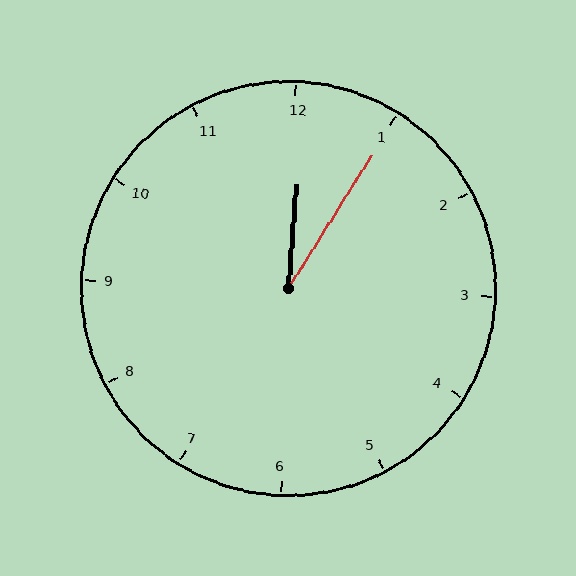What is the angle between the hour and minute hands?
Approximately 28 degrees.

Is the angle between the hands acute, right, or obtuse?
It is acute.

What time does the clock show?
12:05.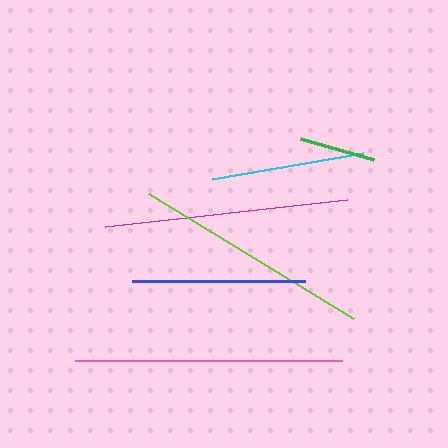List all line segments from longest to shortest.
From longest to shortest: pink, magenta, lime, blue, cyan, green.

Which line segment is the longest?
The pink line is the longest at approximately 266 pixels.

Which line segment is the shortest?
The green line is the shortest at approximately 75 pixels.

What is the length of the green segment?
The green segment is approximately 75 pixels long.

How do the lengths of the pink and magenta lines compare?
The pink and magenta lines are approximately the same length.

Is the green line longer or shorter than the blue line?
The blue line is longer than the green line.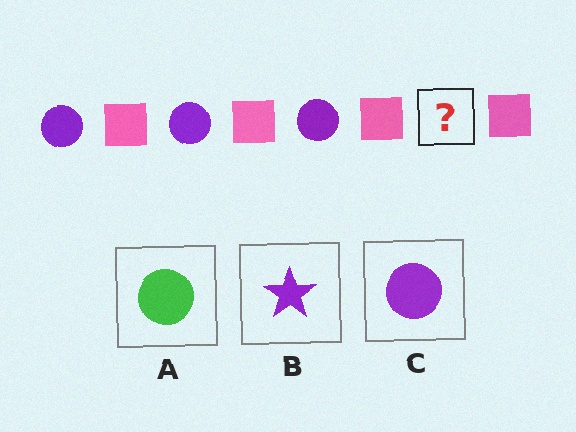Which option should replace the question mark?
Option C.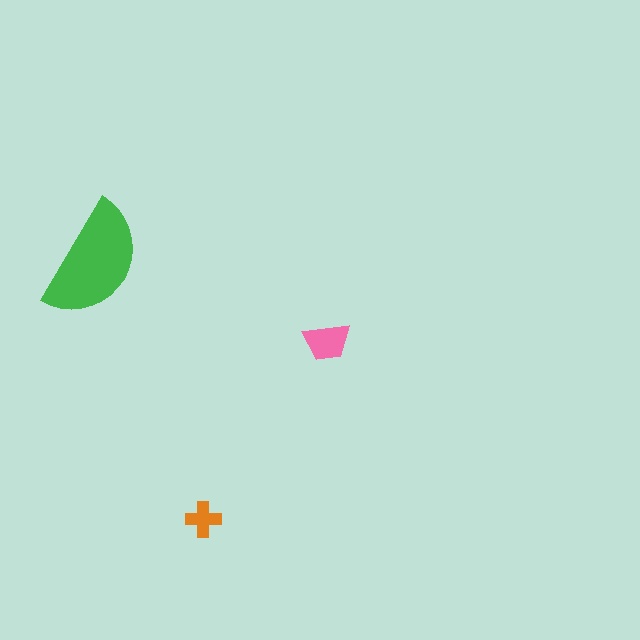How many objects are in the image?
There are 3 objects in the image.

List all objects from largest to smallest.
The green semicircle, the pink trapezoid, the orange cross.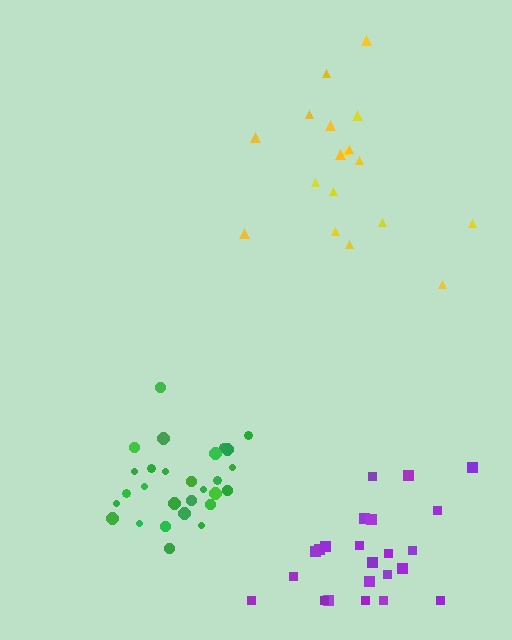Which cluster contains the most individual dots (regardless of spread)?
Green (28).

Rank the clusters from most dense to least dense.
green, purple, yellow.